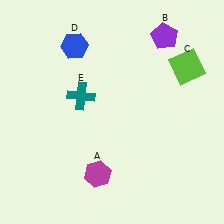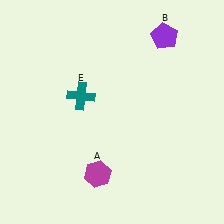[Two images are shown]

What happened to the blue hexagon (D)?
The blue hexagon (D) was removed in Image 2. It was in the top-left area of Image 1.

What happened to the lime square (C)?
The lime square (C) was removed in Image 2. It was in the top-right area of Image 1.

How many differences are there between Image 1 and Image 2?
There are 2 differences between the two images.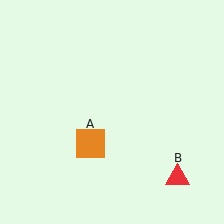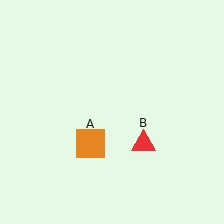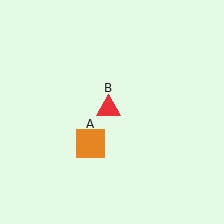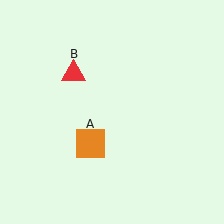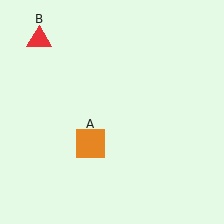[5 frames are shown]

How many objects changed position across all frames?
1 object changed position: red triangle (object B).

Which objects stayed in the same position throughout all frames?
Orange square (object A) remained stationary.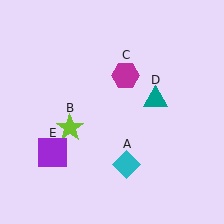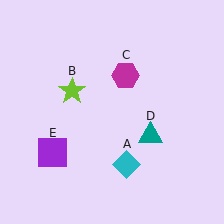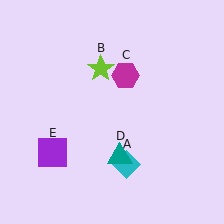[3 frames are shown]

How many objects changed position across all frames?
2 objects changed position: lime star (object B), teal triangle (object D).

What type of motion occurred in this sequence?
The lime star (object B), teal triangle (object D) rotated clockwise around the center of the scene.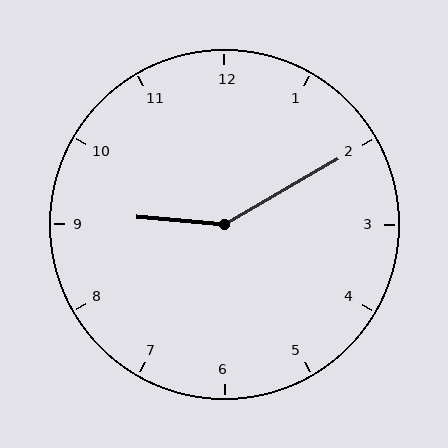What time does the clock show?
9:10.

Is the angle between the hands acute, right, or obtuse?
It is obtuse.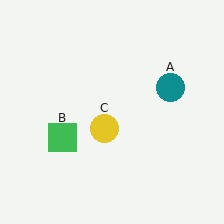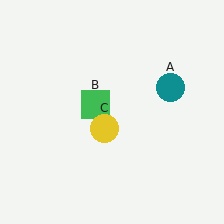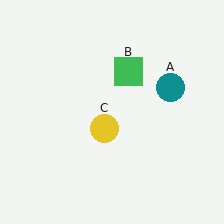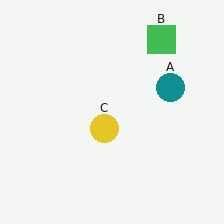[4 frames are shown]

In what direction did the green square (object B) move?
The green square (object B) moved up and to the right.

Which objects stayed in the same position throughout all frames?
Teal circle (object A) and yellow circle (object C) remained stationary.